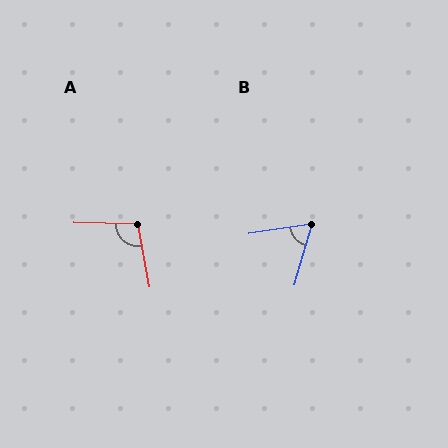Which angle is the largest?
A, at approximately 101 degrees.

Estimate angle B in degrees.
Approximately 65 degrees.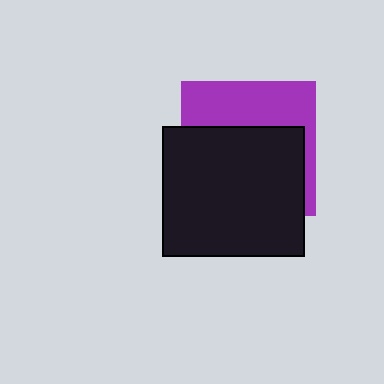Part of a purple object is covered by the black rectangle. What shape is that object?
It is a square.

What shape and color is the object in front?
The object in front is a black rectangle.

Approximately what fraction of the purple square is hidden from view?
Roughly 62% of the purple square is hidden behind the black rectangle.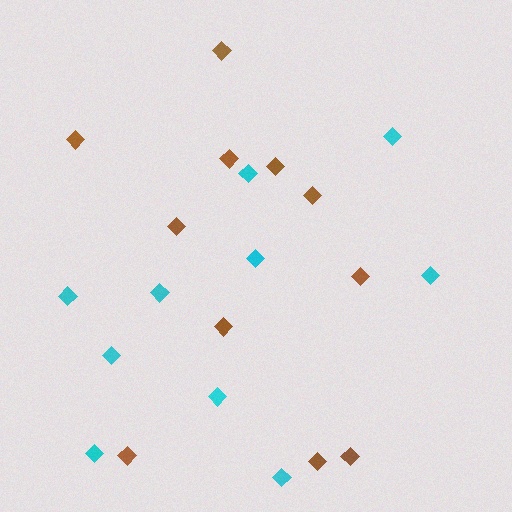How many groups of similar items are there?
There are 2 groups: one group of brown diamonds (11) and one group of cyan diamonds (10).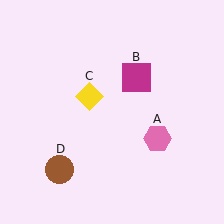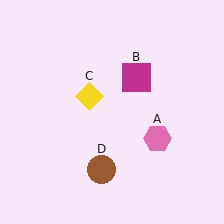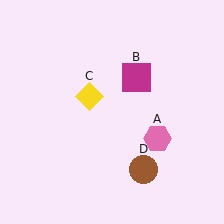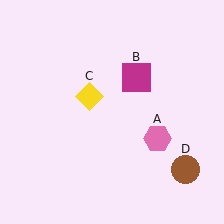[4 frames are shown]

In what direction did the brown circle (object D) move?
The brown circle (object D) moved right.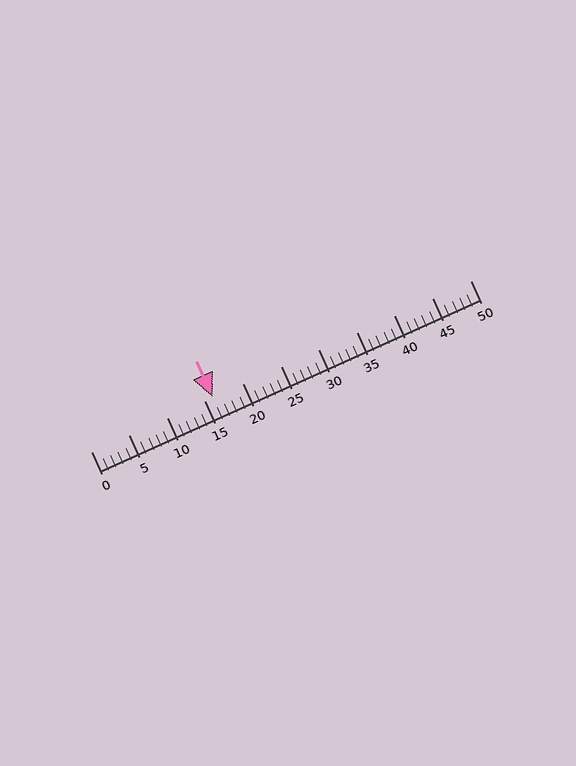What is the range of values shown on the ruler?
The ruler shows values from 0 to 50.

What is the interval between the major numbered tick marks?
The major tick marks are spaced 5 units apart.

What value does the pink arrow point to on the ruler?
The pink arrow points to approximately 16.